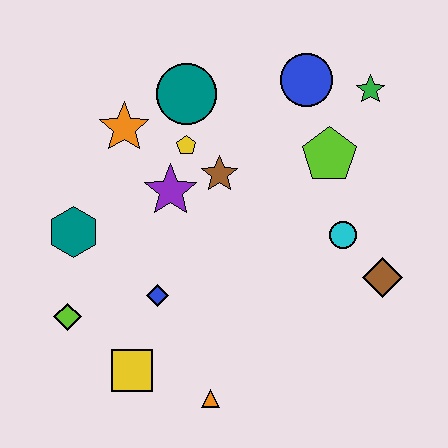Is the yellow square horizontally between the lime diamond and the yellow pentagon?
Yes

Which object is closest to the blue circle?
The green star is closest to the blue circle.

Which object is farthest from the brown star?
The orange triangle is farthest from the brown star.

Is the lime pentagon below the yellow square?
No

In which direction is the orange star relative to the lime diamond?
The orange star is above the lime diamond.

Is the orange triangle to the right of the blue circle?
No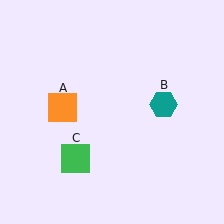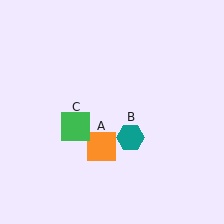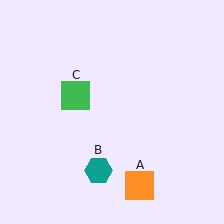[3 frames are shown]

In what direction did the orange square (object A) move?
The orange square (object A) moved down and to the right.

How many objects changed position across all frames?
3 objects changed position: orange square (object A), teal hexagon (object B), green square (object C).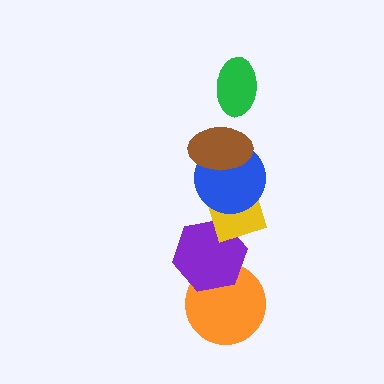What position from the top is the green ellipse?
The green ellipse is 1st from the top.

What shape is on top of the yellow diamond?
The blue circle is on top of the yellow diamond.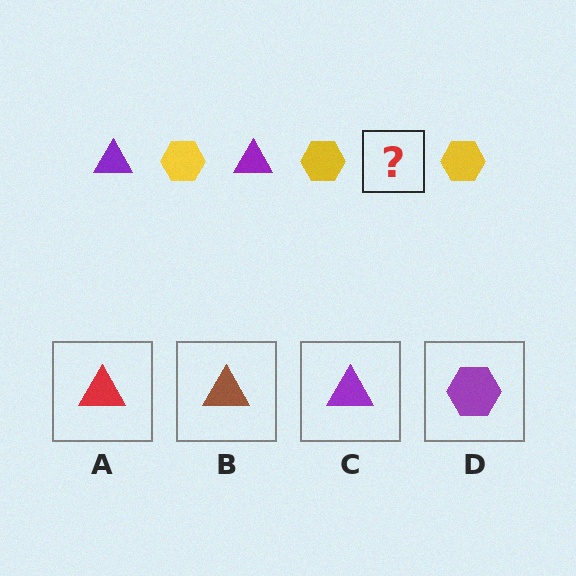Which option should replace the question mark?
Option C.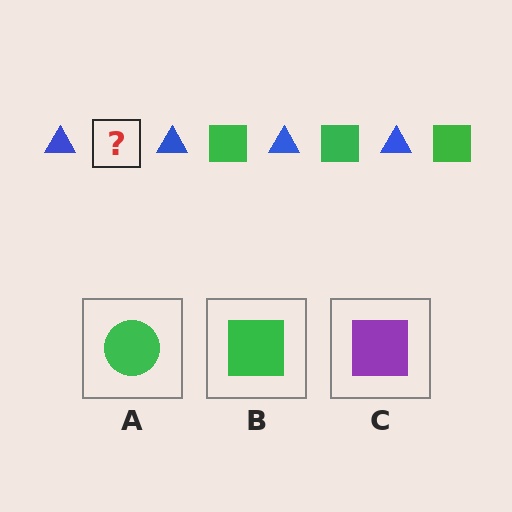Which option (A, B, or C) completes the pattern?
B.